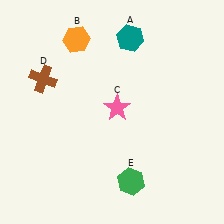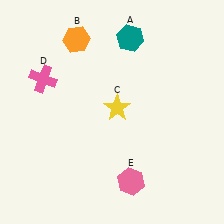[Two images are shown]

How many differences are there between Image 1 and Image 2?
There are 3 differences between the two images.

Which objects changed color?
C changed from pink to yellow. D changed from brown to pink. E changed from green to pink.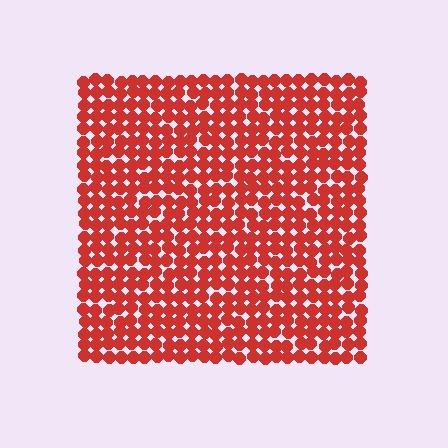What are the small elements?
The small elements are circles.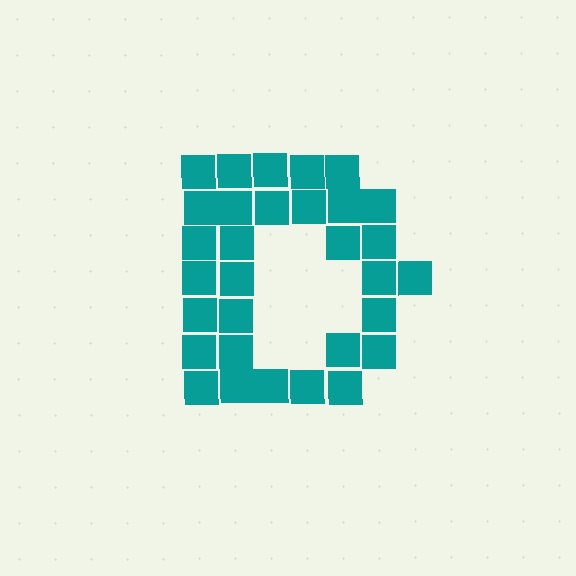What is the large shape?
The large shape is the letter D.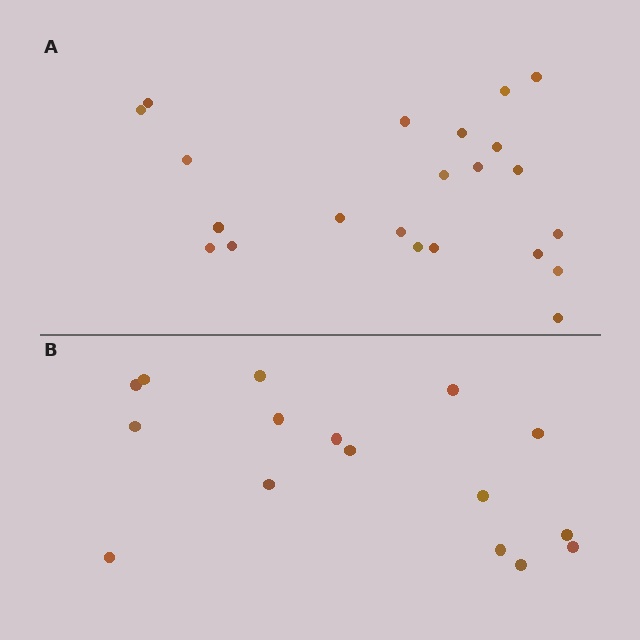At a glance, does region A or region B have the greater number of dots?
Region A (the top region) has more dots.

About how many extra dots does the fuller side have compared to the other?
Region A has about 6 more dots than region B.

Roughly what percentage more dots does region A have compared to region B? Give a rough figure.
About 40% more.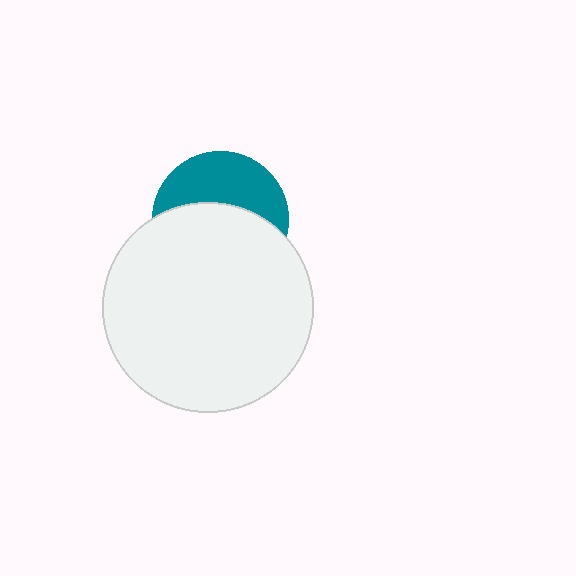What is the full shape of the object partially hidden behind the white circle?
The partially hidden object is a teal circle.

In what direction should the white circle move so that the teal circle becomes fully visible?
The white circle should move down. That is the shortest direction to clear the overlap and leave the teal circle fully visible.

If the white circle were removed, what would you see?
You would see the complete teal circle.